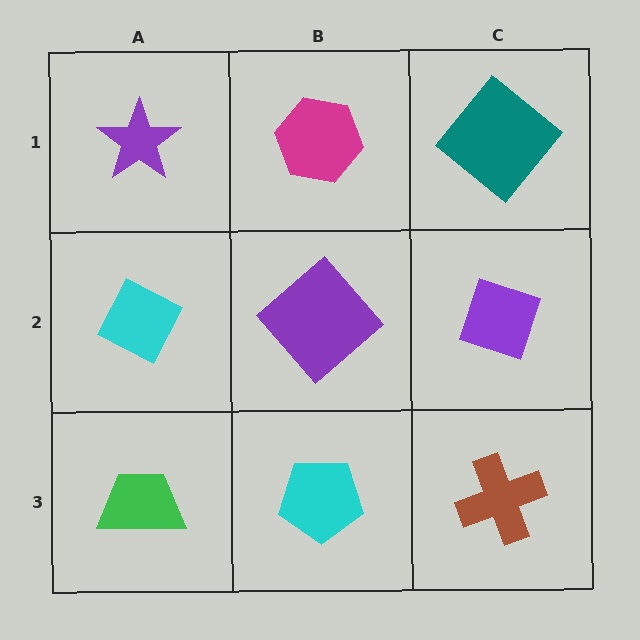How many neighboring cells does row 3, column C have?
2.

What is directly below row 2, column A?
A green trapezoid.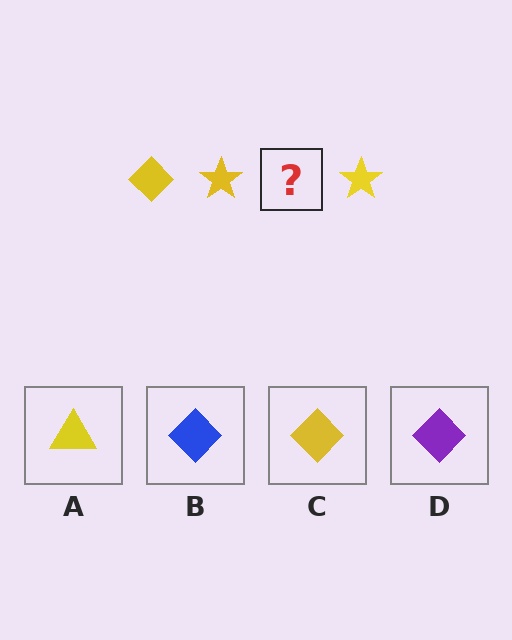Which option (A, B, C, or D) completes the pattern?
C.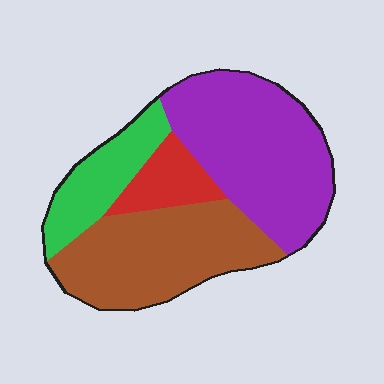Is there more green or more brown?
Brown.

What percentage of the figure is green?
Green covers around 15% of the figure.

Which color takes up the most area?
Purple, at roughly 40%.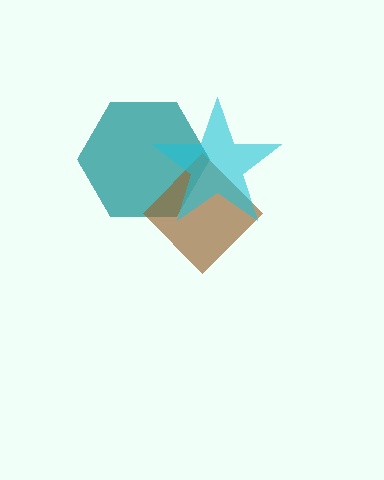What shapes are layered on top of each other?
The layered shapes are: a teal hexagon, a brown diamond, a cyan star.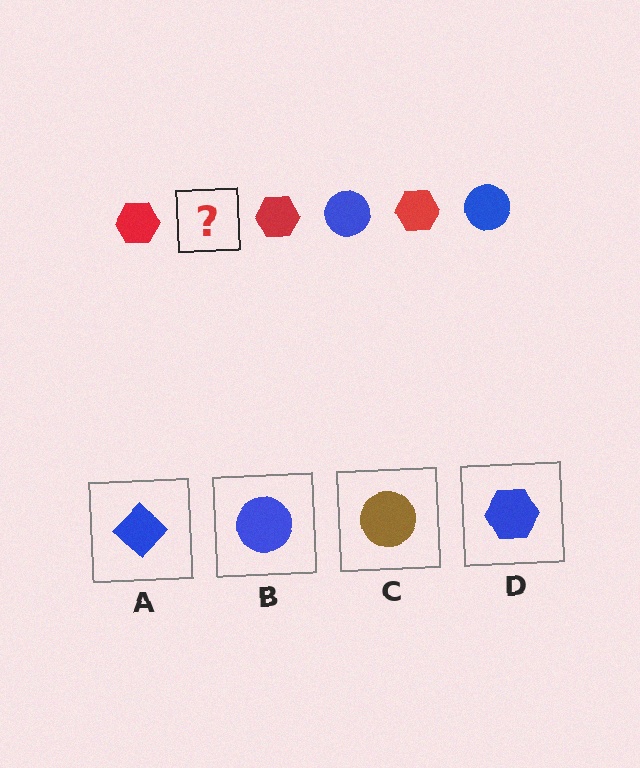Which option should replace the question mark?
Option B.